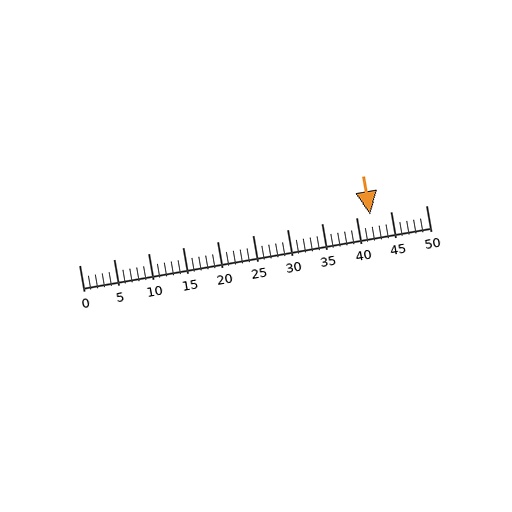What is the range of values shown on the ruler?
The ruler shows values from 0 to 50.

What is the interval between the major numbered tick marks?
The major tick marks are spaced 5 units apart.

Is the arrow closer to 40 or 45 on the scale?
The arrow is closer to 40.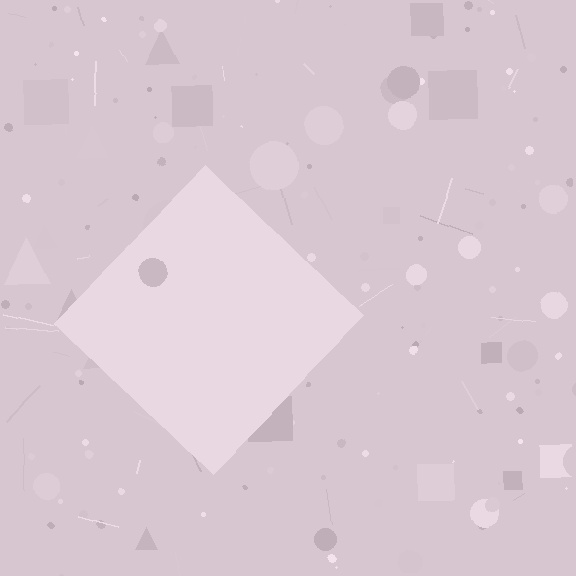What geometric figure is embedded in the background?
A diamond is embedded in the background.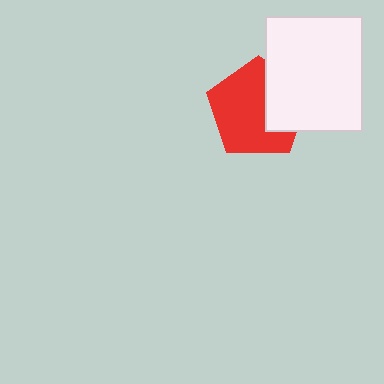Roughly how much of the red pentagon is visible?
Most of it is visible (roughly 69%).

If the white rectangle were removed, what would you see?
You would see the complete red pentagon.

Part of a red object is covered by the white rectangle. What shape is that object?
It is a pentagon.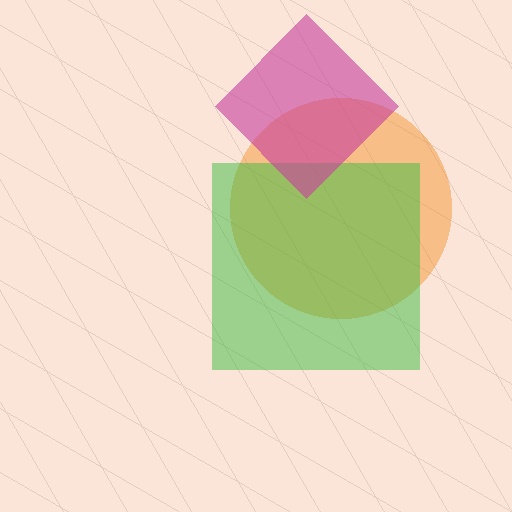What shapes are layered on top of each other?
The layered shapes are: an orange circle, a green square, a magenta diamond.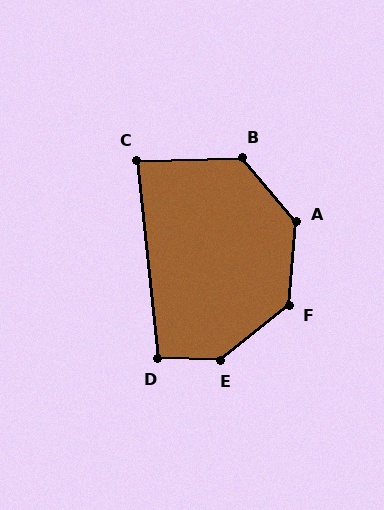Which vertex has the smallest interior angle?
C, at approximately 85 degrees.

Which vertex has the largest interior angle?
E, at approximately 139 degrees.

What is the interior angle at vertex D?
Approximately 98 degrees (obtuse).